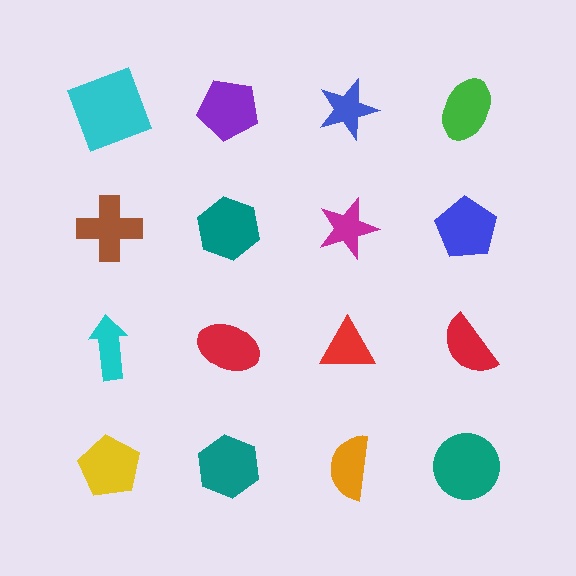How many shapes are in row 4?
4 shapes.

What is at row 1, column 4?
A green ellipse.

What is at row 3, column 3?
A red triangle.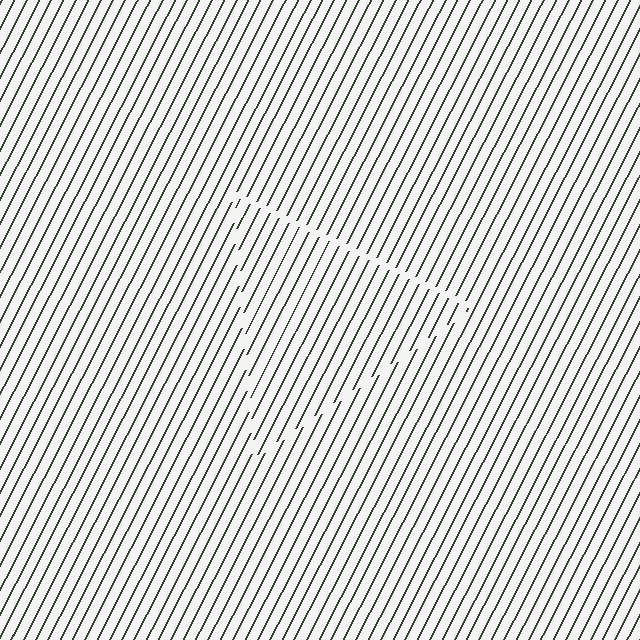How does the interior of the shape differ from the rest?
The interior of the shape contains the same grating, shifted by half a period — the contour is defined by the phase discontinuity where line-ends from the inner and outer gratings abut.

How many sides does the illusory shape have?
3 sides — the line-ends trace a triangle.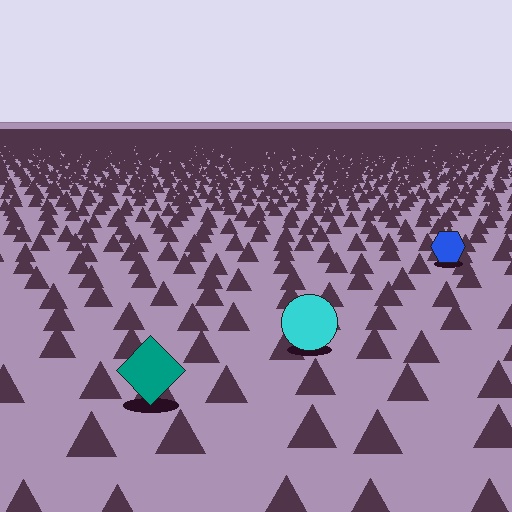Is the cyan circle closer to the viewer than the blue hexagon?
Yes. The cyan circle is closer — you can tell from the texture gradient: the ground texture is coarser near it.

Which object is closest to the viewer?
The teal diamond is closest. The texture marks near it are larger and more spread out.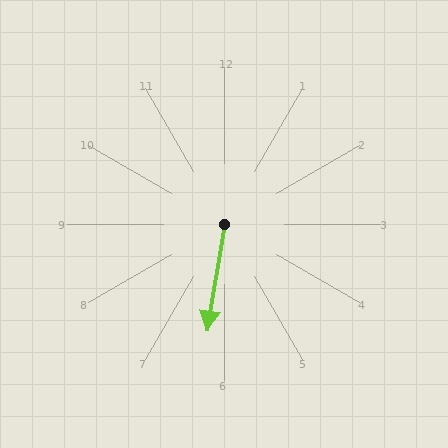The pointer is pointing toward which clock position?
Roughly 6 o'clock.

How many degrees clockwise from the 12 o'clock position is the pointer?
Approximately 189 degrees.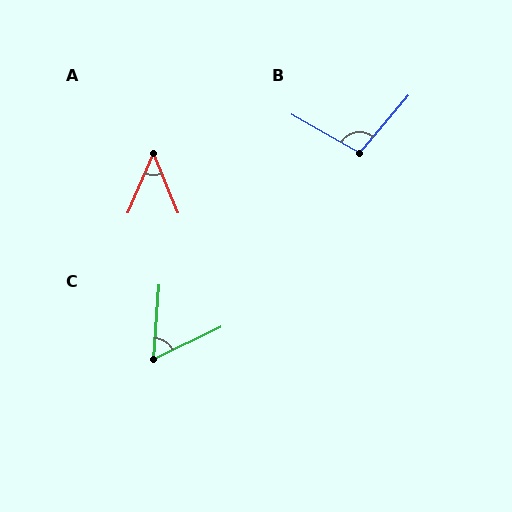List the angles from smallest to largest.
A (45°), C (60°), B (100°).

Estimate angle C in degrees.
Approximately 60 degrees.